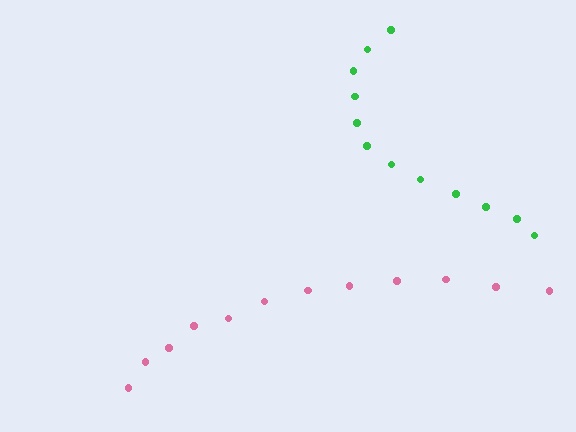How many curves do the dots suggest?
There are 2 distinct paths.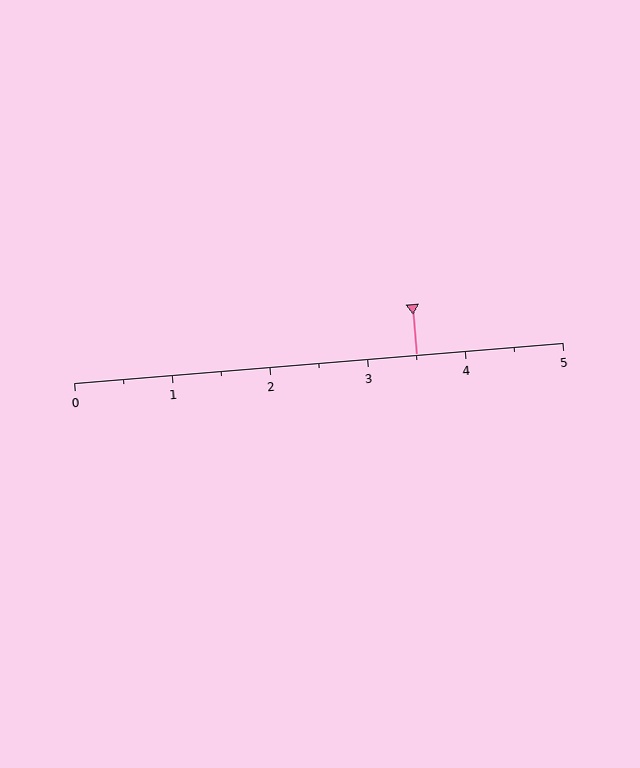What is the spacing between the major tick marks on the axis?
The major ticks are spaced 1 apart.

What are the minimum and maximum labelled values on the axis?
The axis runs from 0 to 5.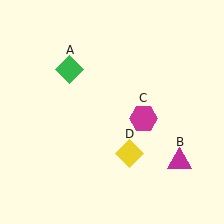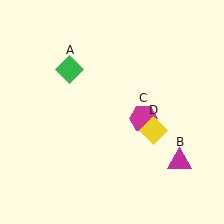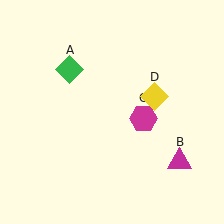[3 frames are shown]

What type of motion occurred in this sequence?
The yellow diamond (object D) rotated counterclockwise around the center of the scene.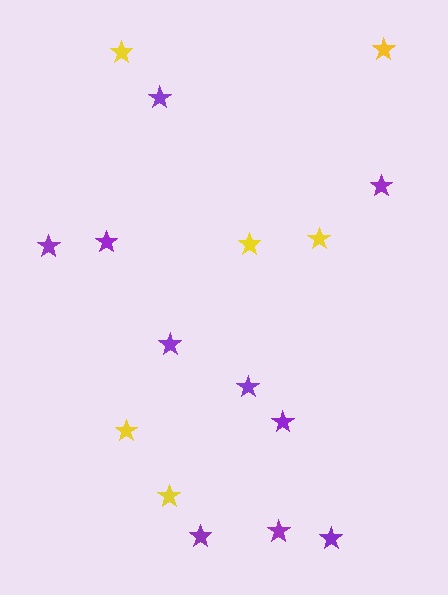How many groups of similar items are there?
There are 2 groups: one group of yellow stars (6) and one group of purple stars (10).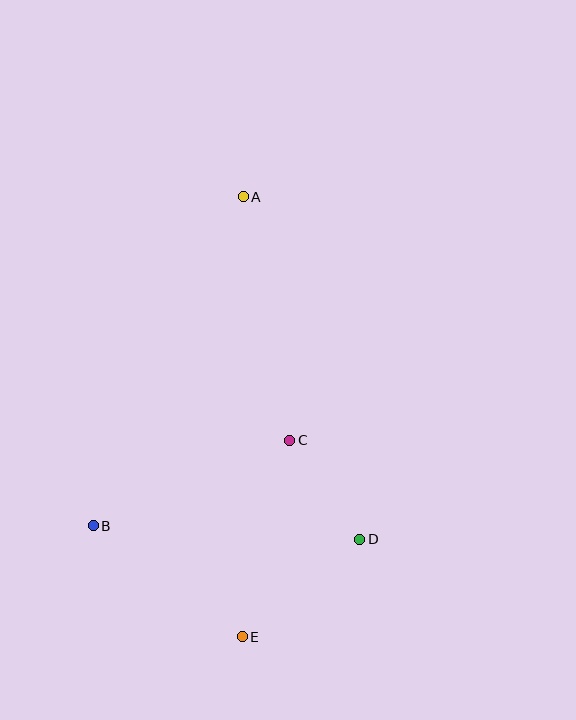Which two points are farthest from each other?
Points A and E are farthest from each other.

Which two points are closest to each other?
Points C and D are closest to each other.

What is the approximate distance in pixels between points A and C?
The distance between A and C is approximately 248 pixels.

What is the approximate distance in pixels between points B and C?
The distance between B and C is approximately 214 pixels.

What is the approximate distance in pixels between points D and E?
The distance between D and E is approximately 153 pixels.